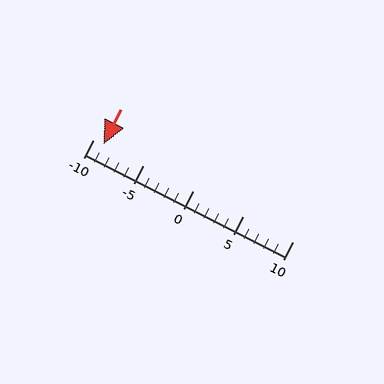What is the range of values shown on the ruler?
The ruler shows values from -10 to 10.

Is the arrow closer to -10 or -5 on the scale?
The arrow is closer to -10.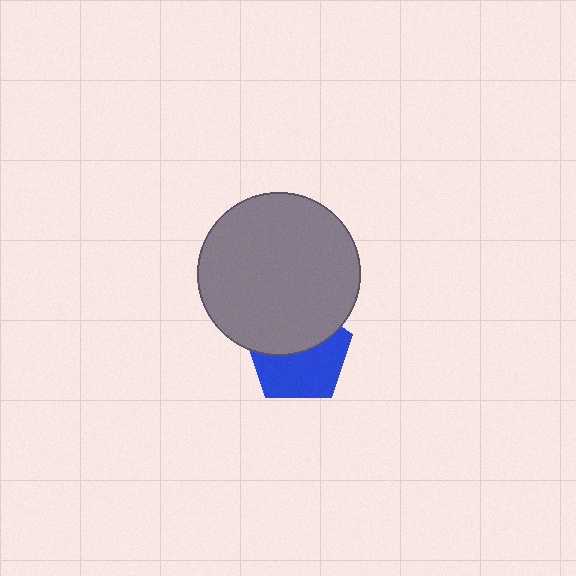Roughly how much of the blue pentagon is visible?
About half of it is visible (roughly 54%).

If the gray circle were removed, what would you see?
You would see the complete blue pentagon.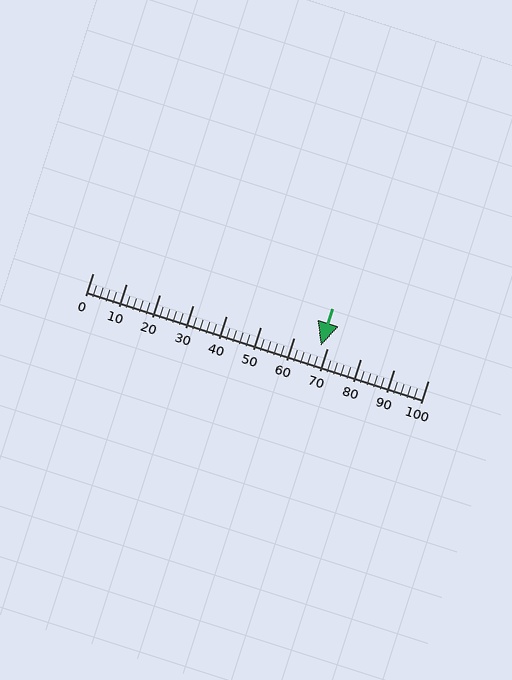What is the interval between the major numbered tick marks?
The major tick marks are spaced 10 units apart.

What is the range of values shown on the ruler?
The ruler shows values from 0 to 100.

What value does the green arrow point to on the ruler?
The green arrow points to approximately 68.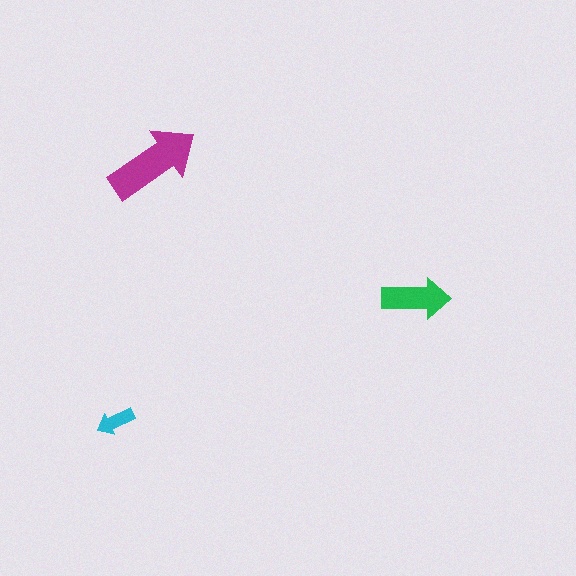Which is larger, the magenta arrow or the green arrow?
The magenta one.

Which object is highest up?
The magenta arrow is topmost.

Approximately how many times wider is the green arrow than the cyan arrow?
About 2 times wider.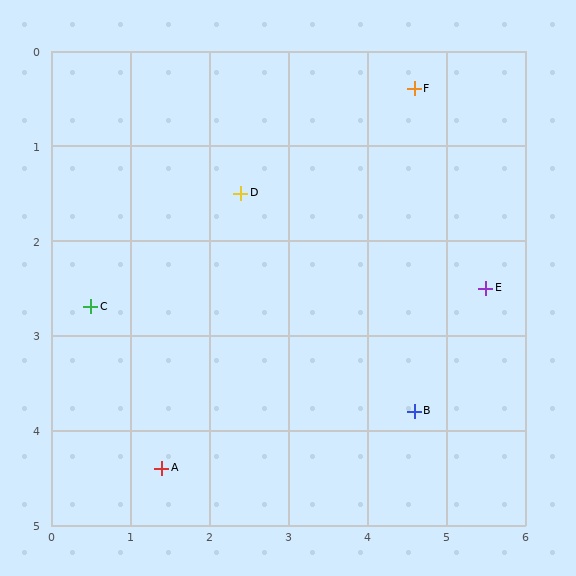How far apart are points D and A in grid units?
Points D and A are about 3.1 grid units apart.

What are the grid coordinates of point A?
Point A is at approximately (1.4, 4.4).